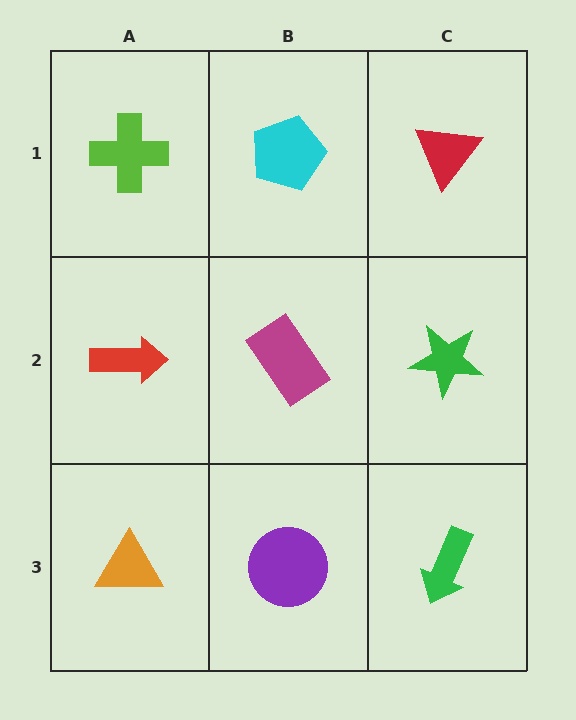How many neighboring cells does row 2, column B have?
4.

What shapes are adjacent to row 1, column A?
A red arrow (row 2, column A), a cyan pentagon (row 1, column B).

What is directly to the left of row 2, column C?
A magenta rectangle.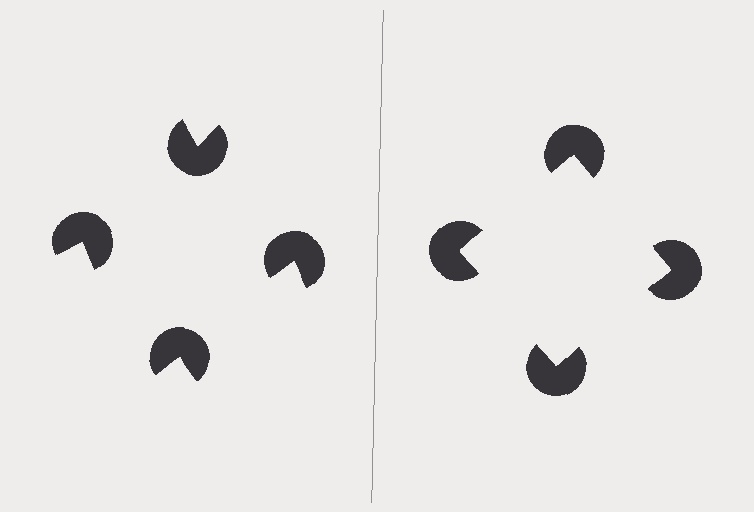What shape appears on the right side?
An illusory square.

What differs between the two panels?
The pac-man discs are positioned identically on both sides; only the wedge orientations differ. On the right they align to a square; on the left they are misaligned.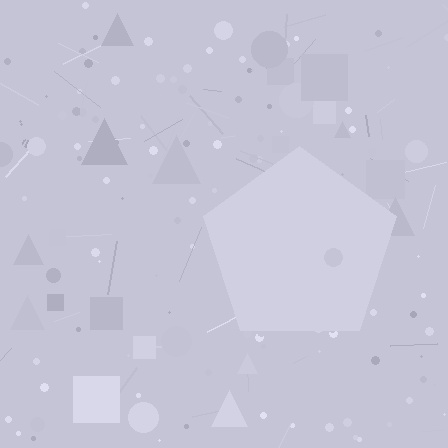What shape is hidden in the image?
A pentagon is hidden in the image.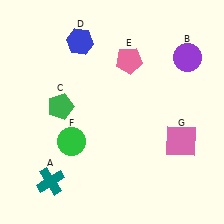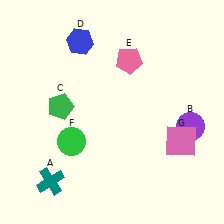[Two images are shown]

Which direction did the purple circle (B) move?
The purple circle (B) moved down.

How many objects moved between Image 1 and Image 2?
1 object moved between the two images.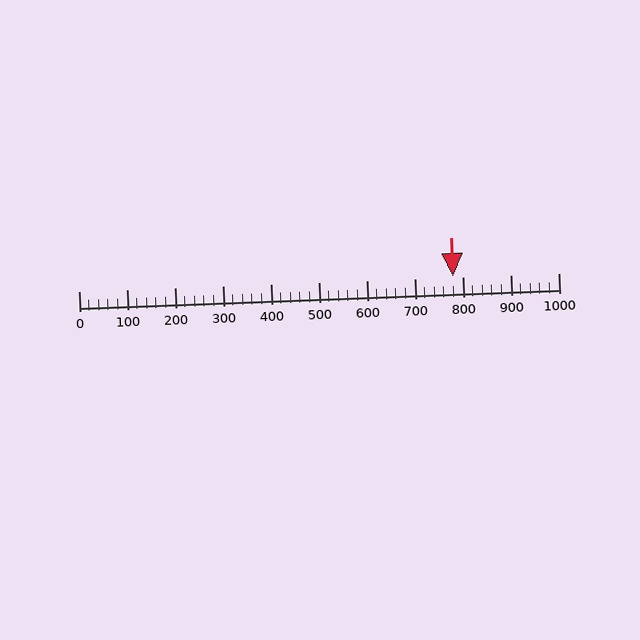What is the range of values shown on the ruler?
The ruler shows values from 0 to 1000.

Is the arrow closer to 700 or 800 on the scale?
The arrow is closer to 800.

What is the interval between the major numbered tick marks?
The major tick marks are spaced 100 units apart.